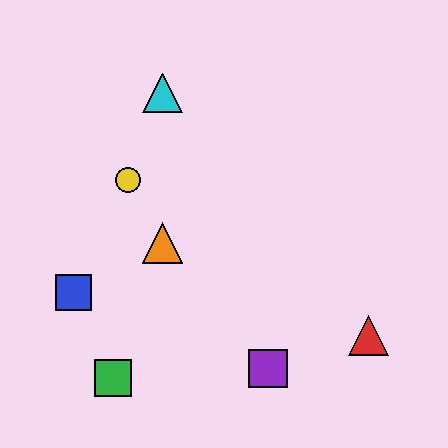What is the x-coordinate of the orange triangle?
The orange triangle is at x≈163.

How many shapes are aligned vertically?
2 shapes (the orange triangle, the cyan triangle) are aligned vertically.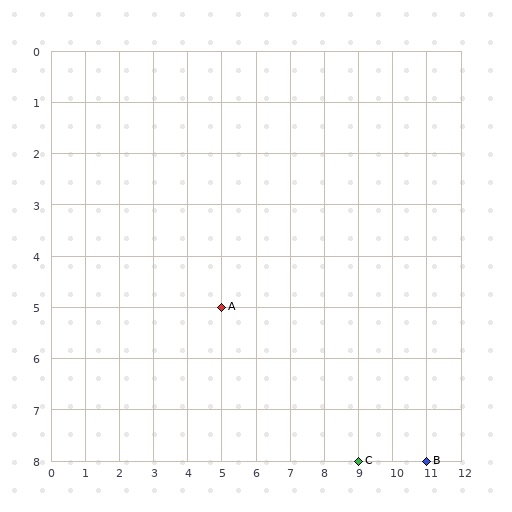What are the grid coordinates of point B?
Point B is at grid coordinates (11, 8).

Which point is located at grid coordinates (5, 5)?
Point A is at (5, 5).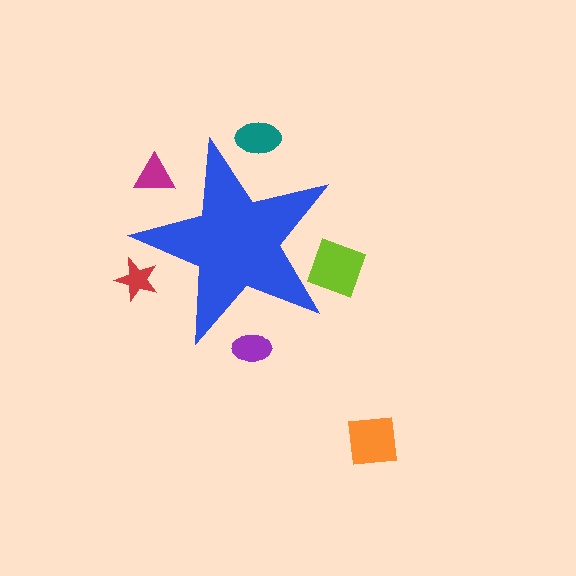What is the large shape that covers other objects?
A blue star.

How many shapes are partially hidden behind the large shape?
5 shapes are partially hidden.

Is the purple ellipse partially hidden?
Yes, the purple ellipse is partially hidden behind the blue star.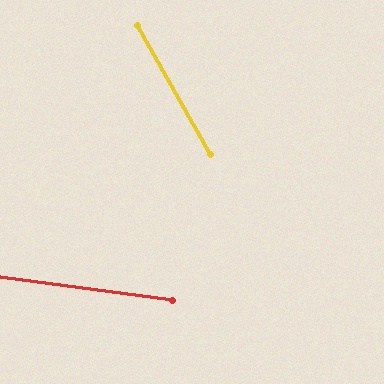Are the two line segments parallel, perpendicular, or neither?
Neither parallel nor perpendicular — they differ by about 52°.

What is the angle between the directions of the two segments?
Approximately 52 degrees.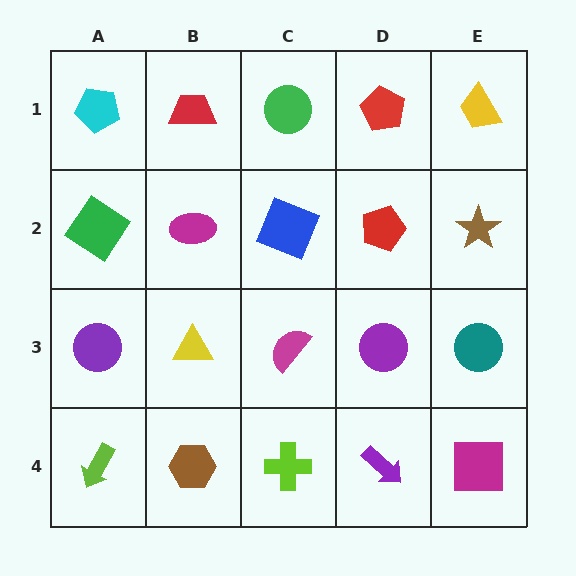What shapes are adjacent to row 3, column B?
A magenta ellipse (row 2, column B), a brown hexagon (row 4, column B), a purple circle (row 3, column A), a magenta semicircle (row 3, column C).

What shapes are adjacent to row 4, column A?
A purple circle (row 3, column A), a brown hexagon (row 4, column B).